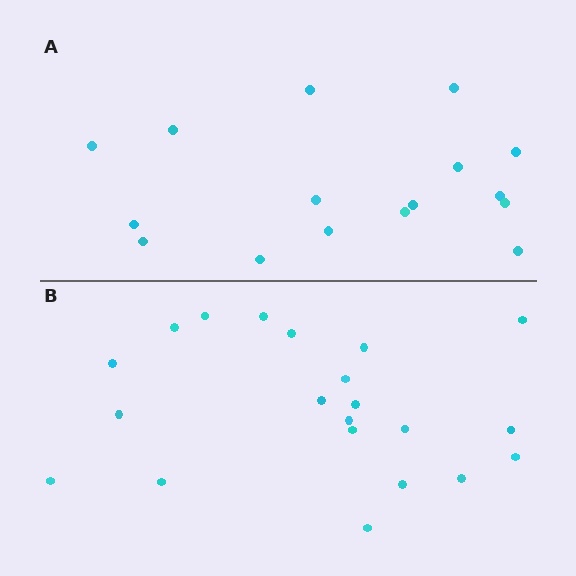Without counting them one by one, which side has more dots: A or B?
Region B (the bottom region) has more dots.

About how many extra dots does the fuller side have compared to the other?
Region B has about 5 more dots than region A.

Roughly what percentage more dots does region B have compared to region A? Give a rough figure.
About 30% more.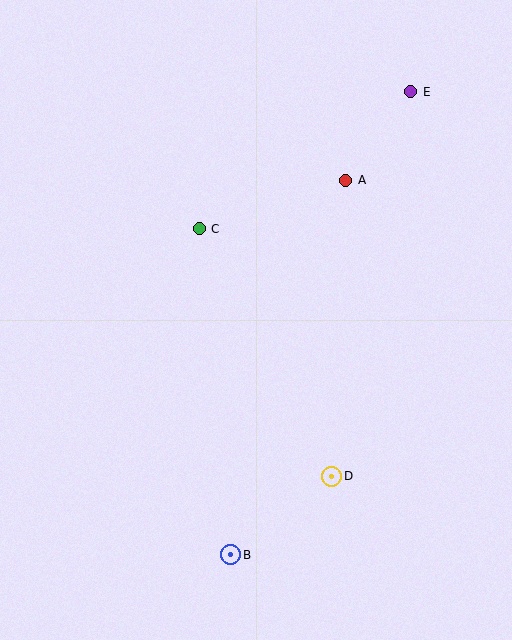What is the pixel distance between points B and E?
The distance between B and E is 497 pixels.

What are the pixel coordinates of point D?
Point D is at (332, 476).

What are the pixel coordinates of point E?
Point E is at (410, 92).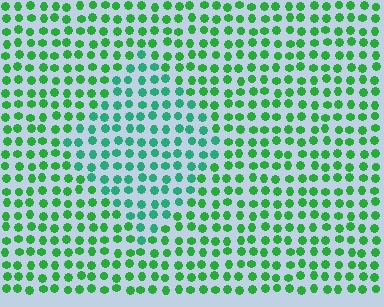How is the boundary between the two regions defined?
The boundary is defined purely by a slight shift in hue (about 29 degrees). Spacing, size, and orientation are identical on both sides.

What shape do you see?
I see a diamond.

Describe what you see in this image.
The image is filled with small green elements in a uniform arrangement. A diamond-shaped region is visible where the elements are tinted to a slightly different hue, forming a subtle color boundary.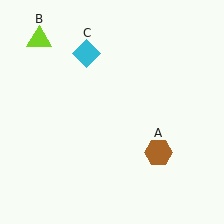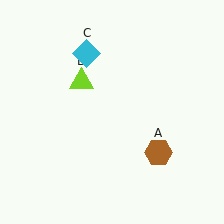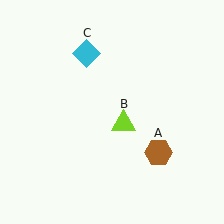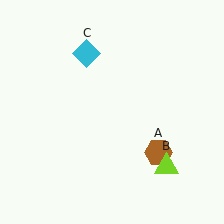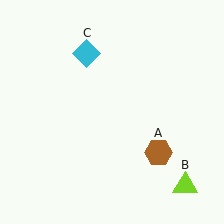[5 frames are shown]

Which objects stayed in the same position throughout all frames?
Brown hexagon (object A) and cyan diamond (object C) remained stationary.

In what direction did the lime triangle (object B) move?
The lime triangle (object B) moved down and to the right.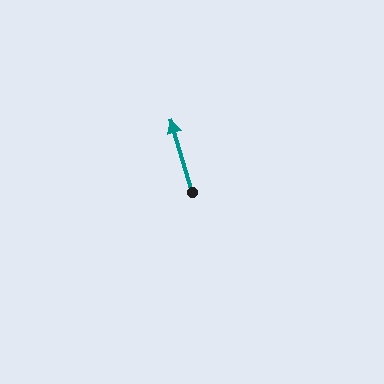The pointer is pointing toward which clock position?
Roughly 11 o'clock.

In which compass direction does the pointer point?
North.